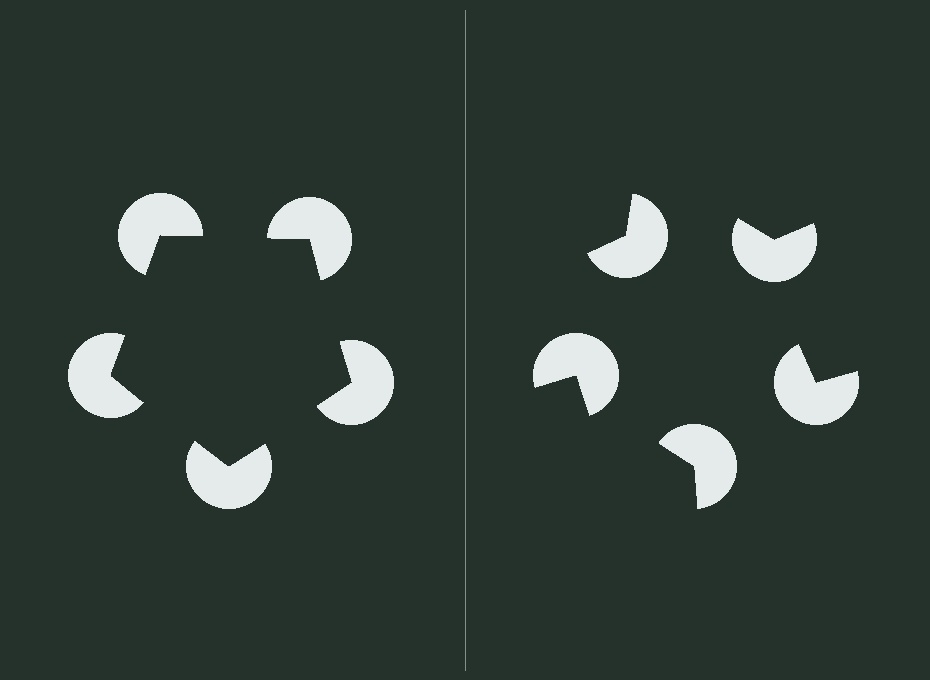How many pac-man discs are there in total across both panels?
10 — 5 on each side.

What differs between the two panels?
The pac-man discs are positioned identically on both sides; only the wedge orientations differ. On the left they align to a pentagon; on the right they are misaligned.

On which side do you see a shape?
An illusory pentagon appears on the left side. On the right side the wedge cuts are rotated, so no coherent shape forms.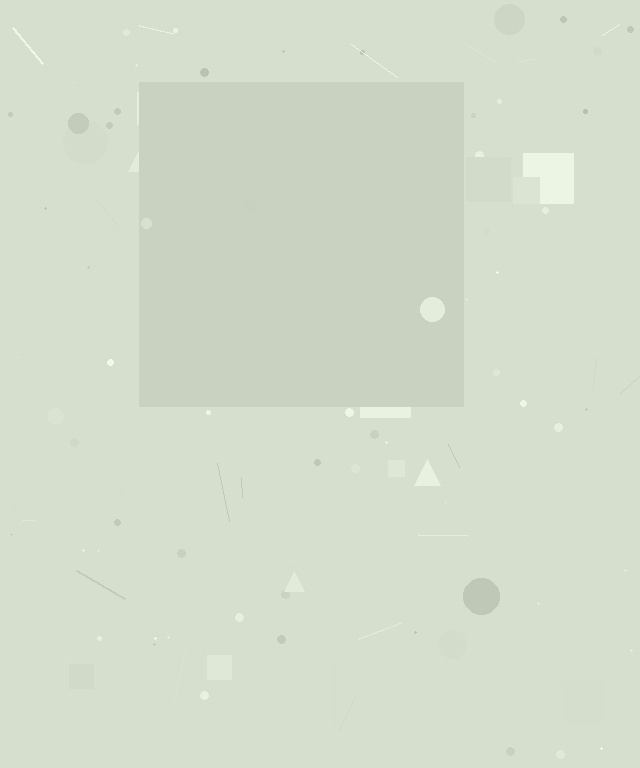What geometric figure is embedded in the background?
A square is embedded in the background.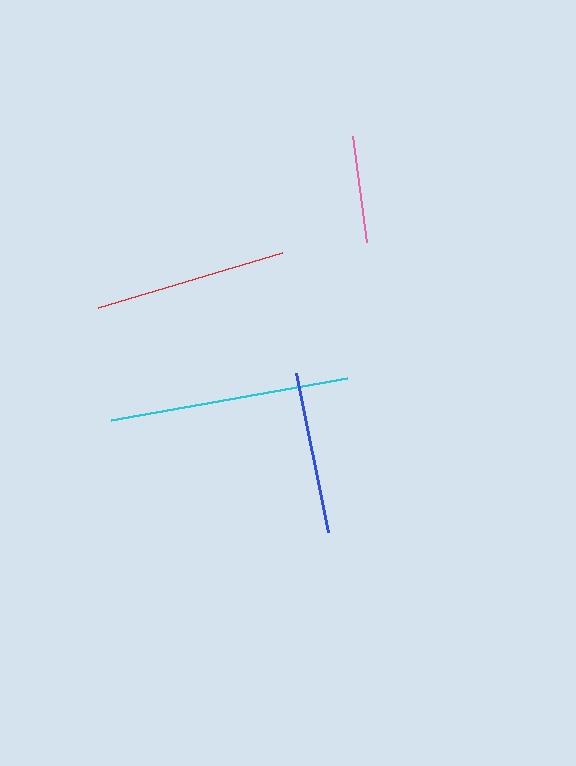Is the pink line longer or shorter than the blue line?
The blue line is longer than the pink line.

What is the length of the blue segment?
The blue segment is approximately 161 pixels long.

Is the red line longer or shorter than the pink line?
The red line is longer than the pink line.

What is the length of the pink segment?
The pink segment is approximately 107 pixels long.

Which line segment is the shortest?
The pink line is the shortest at approximately 107 pixels.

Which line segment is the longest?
The cyan line is the longest at approximately 240 pixels.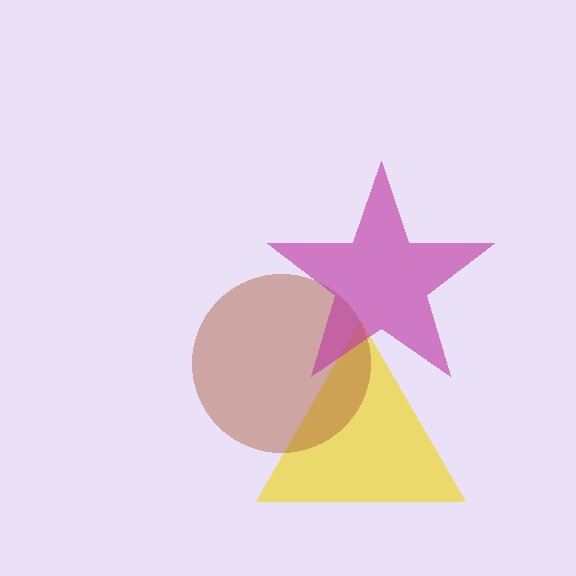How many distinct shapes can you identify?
There are 3 distinct shapes: a yellow triangle, a brown circle, a magenta star.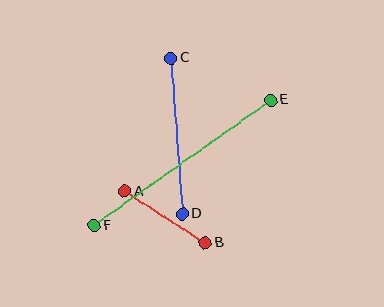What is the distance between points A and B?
The distance is approximately 96 pixels.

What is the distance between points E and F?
The distance is approximately 217 pixels.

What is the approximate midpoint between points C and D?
The midpoint is at approximately (177, 136) pixels.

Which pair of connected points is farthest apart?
Points E and F are farthest apart.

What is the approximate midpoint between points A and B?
The midpoint is at approximately (165, 217) pixels.